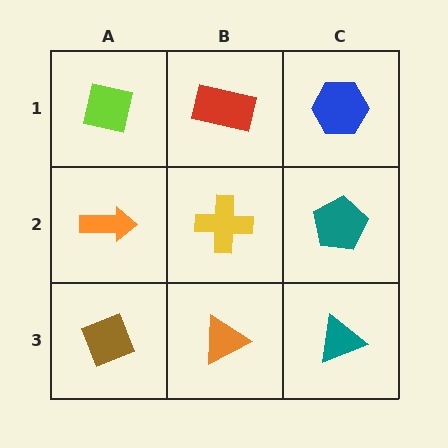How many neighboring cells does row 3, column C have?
2.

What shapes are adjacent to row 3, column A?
An orange arrow (row 2, column A), an orange triangle (row 3, column B).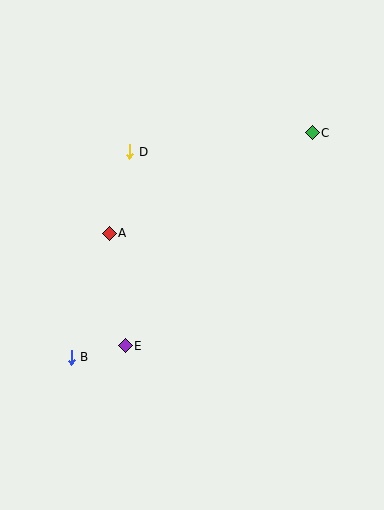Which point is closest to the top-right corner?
Point C is closest to the top-right corner.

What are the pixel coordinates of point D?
Point D is at (130, 152).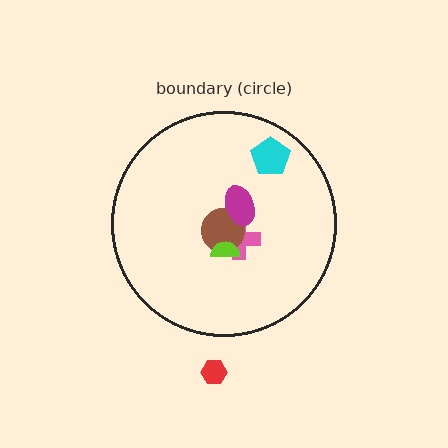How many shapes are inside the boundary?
5 inside, 1 outside.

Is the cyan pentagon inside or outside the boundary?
Inside.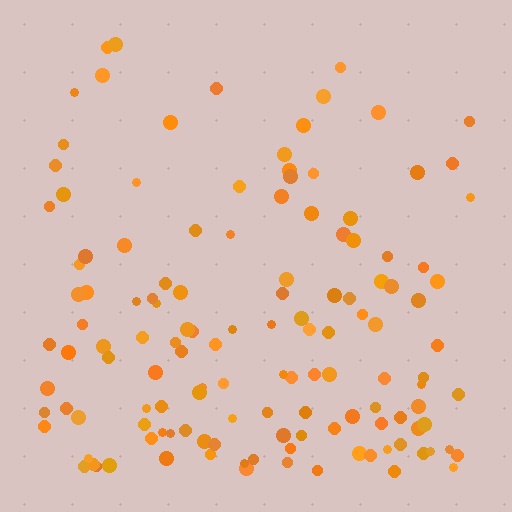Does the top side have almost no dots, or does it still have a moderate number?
Still a moderate number, just noticeably fewer than the bottom.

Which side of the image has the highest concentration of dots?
The bottom.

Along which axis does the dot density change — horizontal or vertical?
Vertical.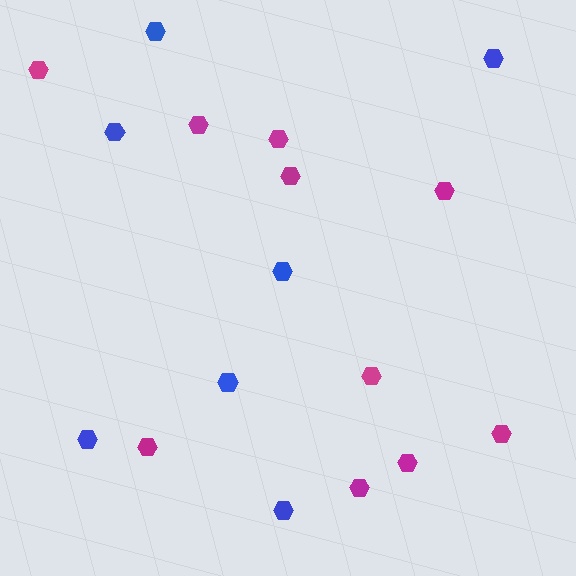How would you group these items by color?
There are 2 groups: one group of magenta hexagons (10) and one group of blue hexagons (7).